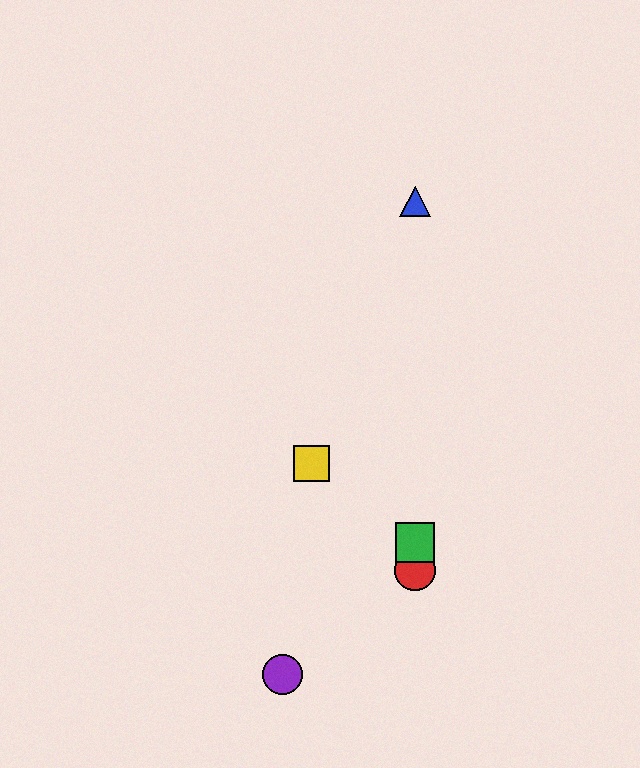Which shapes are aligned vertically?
The red circle, the blue triangle, the green square are aligned vertically.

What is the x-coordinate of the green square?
The green square is at x≈415.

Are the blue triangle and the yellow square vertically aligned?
No, the blue triangle is at x≈415 and the yellow square is at x≈312.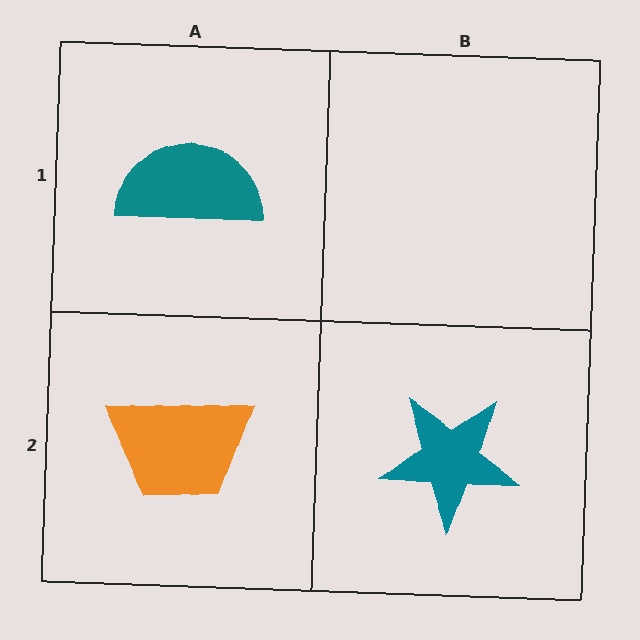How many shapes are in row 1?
1 shape.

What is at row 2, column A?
An orange trapezoid.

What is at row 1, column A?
A teal semicircle.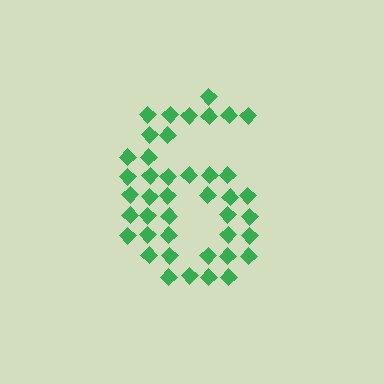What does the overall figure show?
The overall figure shows the digit 6.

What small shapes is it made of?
It is made of small diamonds.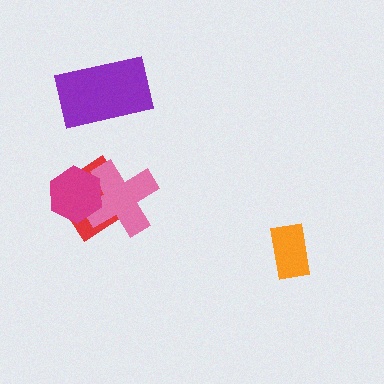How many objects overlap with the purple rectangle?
0 objects overlap with the purple rectangle.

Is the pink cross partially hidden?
Yes, it is partially covered by another shape.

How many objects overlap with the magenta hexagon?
2 objects overlap with the magenta hexagon.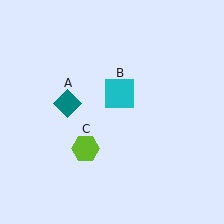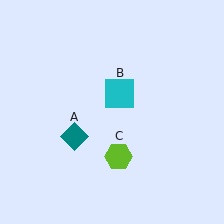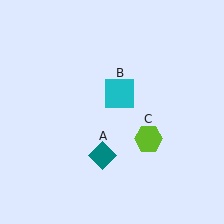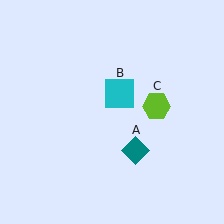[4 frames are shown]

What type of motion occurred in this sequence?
The teal diamond (object A), lime hexagon (object C) rotated counterclockwise around the center of the scene.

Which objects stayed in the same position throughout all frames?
Cyan square (object B) remained stationary.